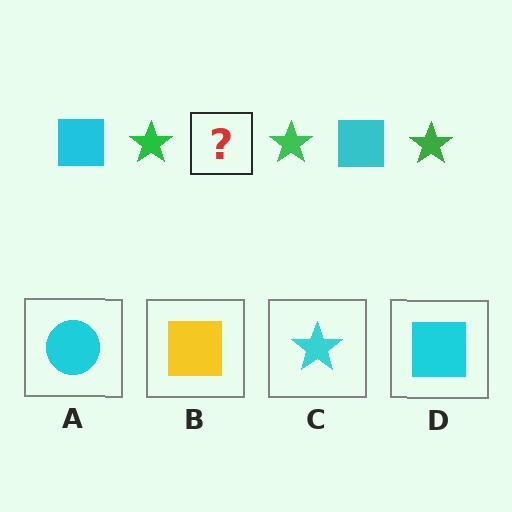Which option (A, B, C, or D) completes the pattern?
D.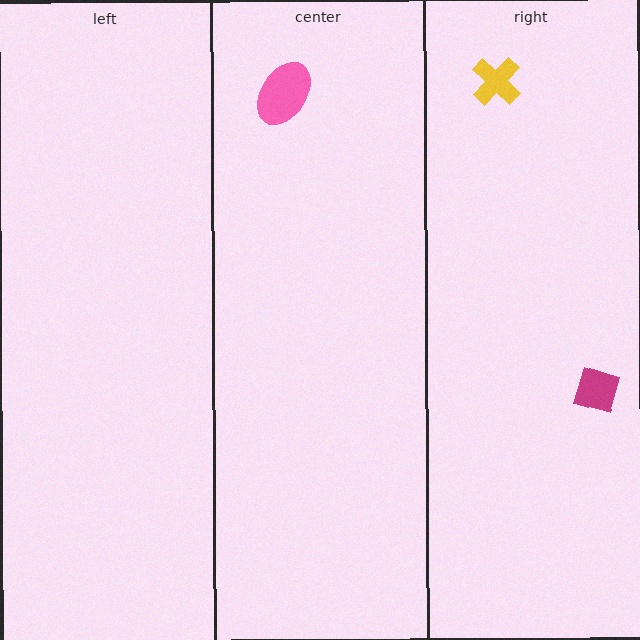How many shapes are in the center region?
1.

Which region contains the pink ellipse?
The center region.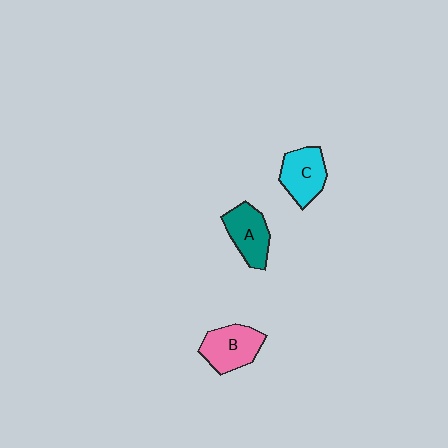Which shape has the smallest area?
Shape A (teal).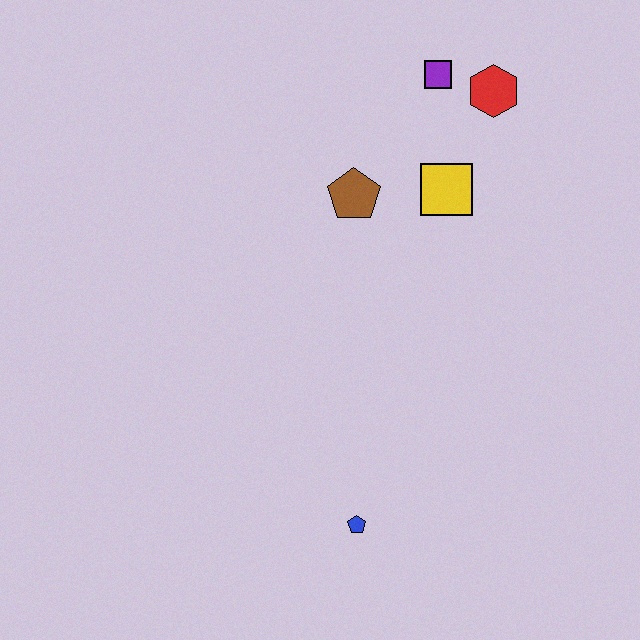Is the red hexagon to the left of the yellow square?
No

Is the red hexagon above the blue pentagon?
Yes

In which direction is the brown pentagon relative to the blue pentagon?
The brown pentagon is above the blue pentagon.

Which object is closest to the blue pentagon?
The brown pentagon is closest to the blue pentagon.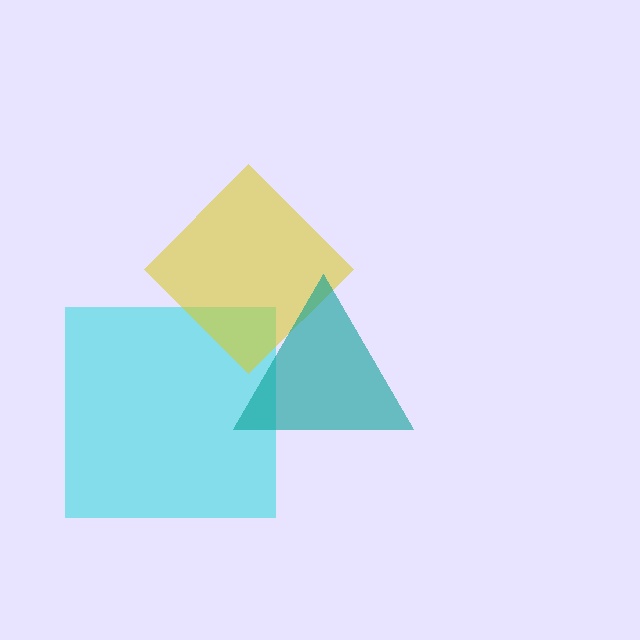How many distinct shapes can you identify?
There are 3 distinct shapes: a cyan square, a yellow diamond, a teal triangle.